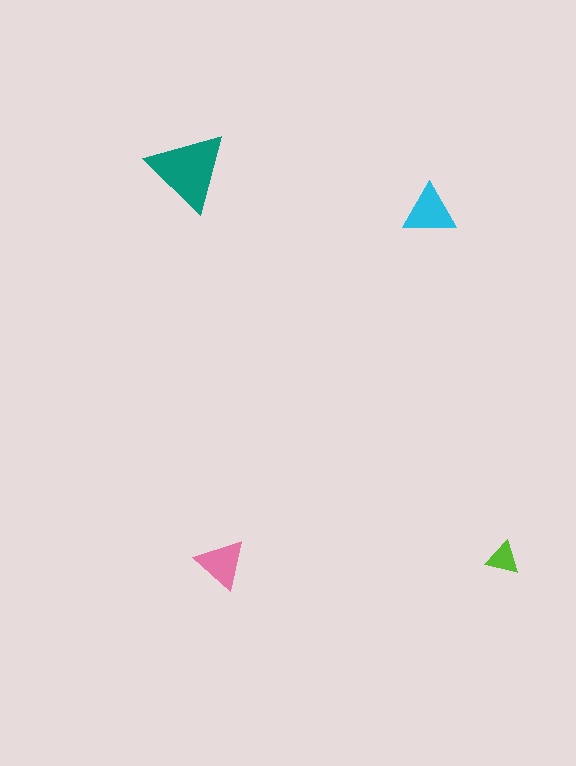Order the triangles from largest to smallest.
the teal one, the cyan one, the pink one, the lime one.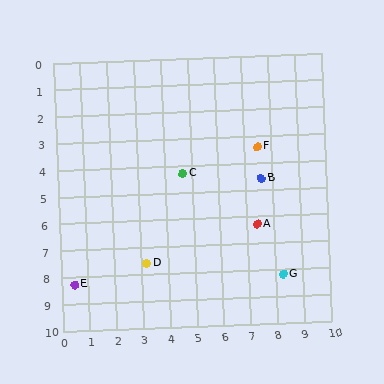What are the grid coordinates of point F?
Point F is at approximately (7.5, 3.4).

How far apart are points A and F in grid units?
Points A and F are about 2.9 grid units apart.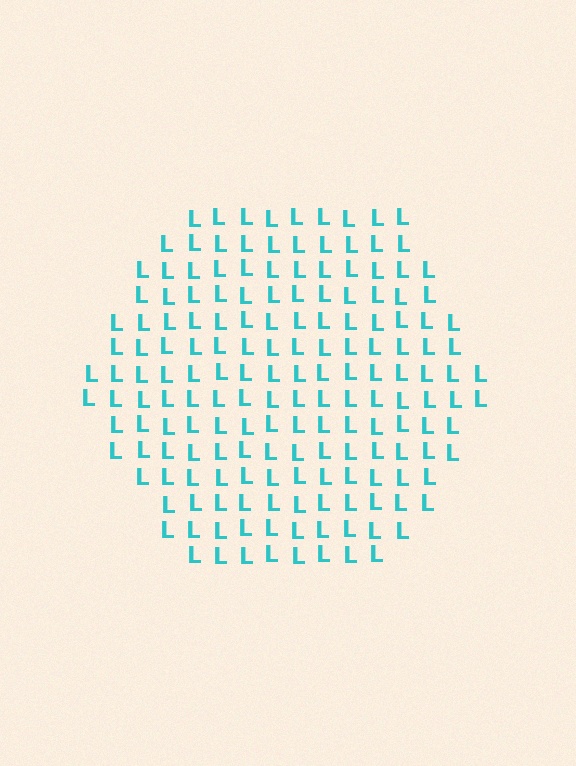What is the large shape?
The large shape is a hexagon.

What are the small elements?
The small elements are letter L's.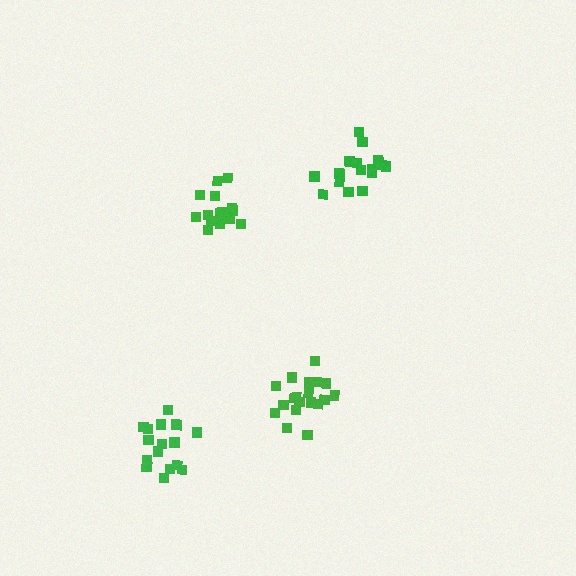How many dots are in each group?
Group 1: 15 dots, Group 2: 20 dots, Group 3: 20 dots, Group 4: 17 dots (72 total).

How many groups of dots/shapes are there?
There are 4 groups.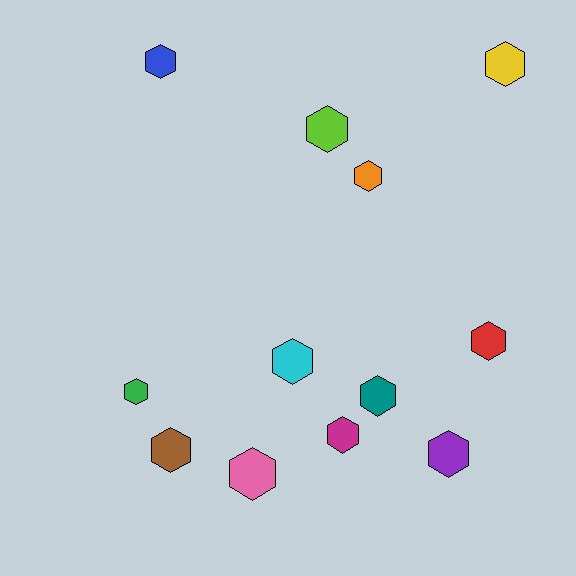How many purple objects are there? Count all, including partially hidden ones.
There is 1 purple object.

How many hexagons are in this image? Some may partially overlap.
There are 12 hexagons.